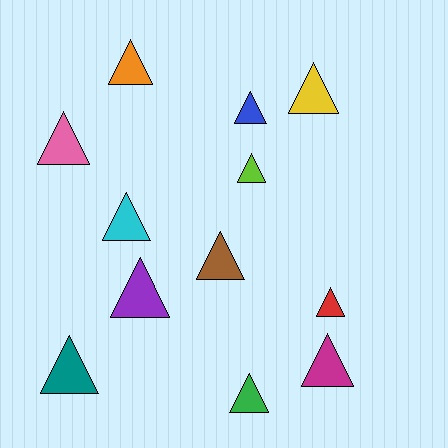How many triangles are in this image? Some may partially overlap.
There are 12 triangles.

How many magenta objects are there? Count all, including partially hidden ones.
There is 1 magenta object.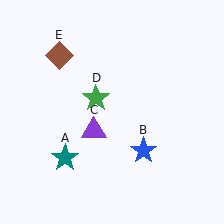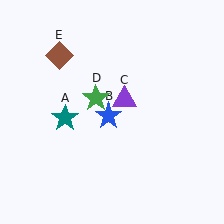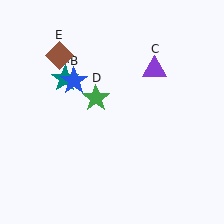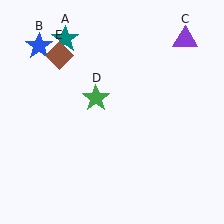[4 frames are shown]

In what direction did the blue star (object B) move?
The blue star (object B) moved up and to the left.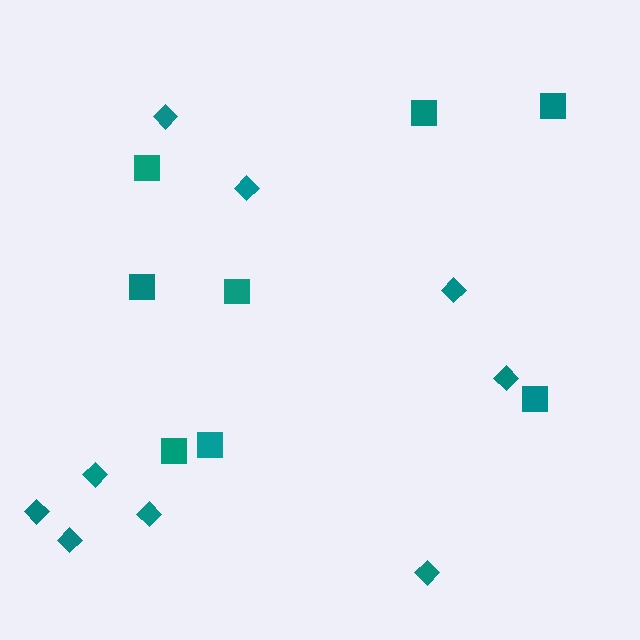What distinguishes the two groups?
There are 2 groups: one group of squares (8) and one group of diamonds (9).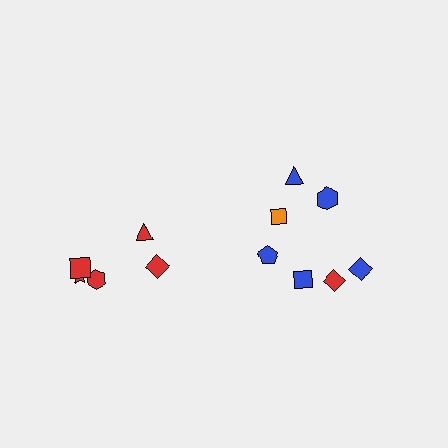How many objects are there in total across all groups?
There are 12 objects.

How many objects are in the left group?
There are 5 objects.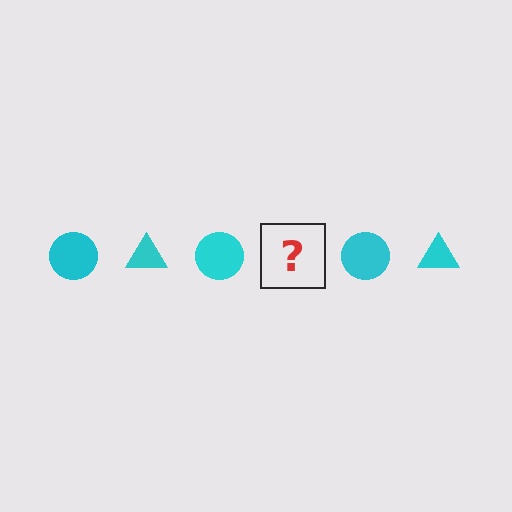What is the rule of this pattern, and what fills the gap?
The rule is that the pattern cycles through circle, triangle shapes in cyan. The gap should be filled with a cyan triangle.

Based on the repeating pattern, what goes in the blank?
The blank should be a cyan triangle.